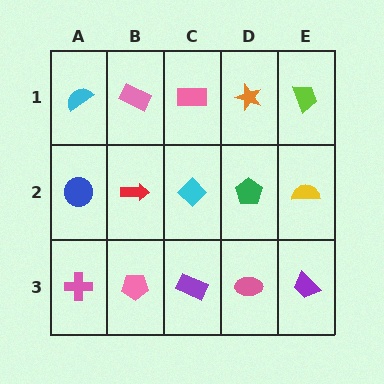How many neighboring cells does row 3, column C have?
3.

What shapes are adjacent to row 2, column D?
An orange star (row 1, column D), a pink ellipse (row 3, column D), a cyan diamond (row 2, column C), a yellow semicircle (row 2, column E).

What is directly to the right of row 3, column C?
A pink ellipse.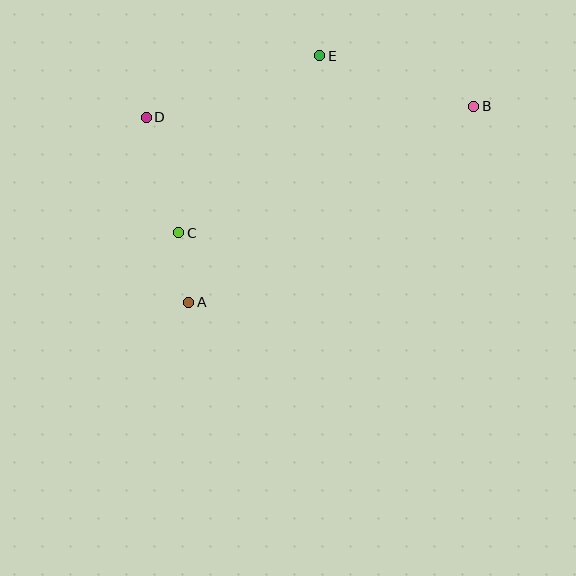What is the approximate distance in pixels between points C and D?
The distance between C and D is approximately 120 pixels.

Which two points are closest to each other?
Points A and C are closest to each other.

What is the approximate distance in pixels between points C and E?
The distance between C and E is approximately 226 pixels.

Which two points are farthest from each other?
Points A and B are farthest from each other.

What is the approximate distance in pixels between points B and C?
The distance between B and C is approximately 321 pixels.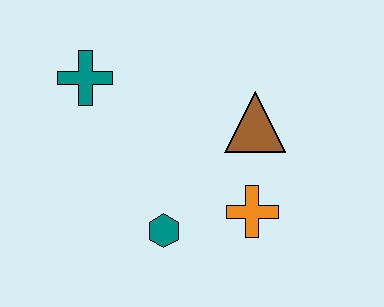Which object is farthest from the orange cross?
The teal cross is farthest from the orange cross.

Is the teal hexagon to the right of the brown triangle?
No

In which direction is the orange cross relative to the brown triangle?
The orange cross is below the brown triangle.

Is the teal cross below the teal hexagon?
No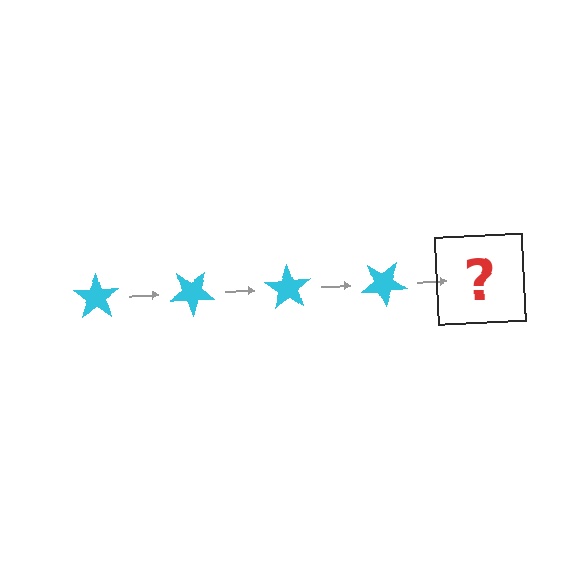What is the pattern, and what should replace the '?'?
The pattern is that the star rotates 35 degrees each step. The '?' should be a cyan star rotated 140 degrees.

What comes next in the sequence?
The next element should be a cyan star rotated 140 degrees.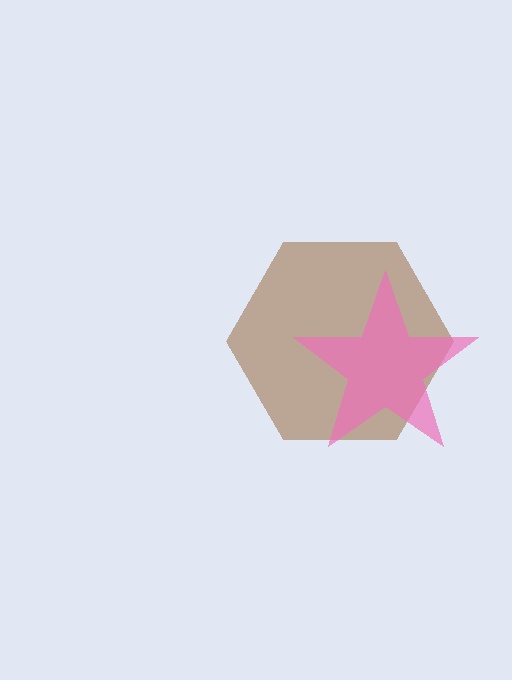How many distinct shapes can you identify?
There are 2 distinct shapes: a brown hexagon, a pink star.